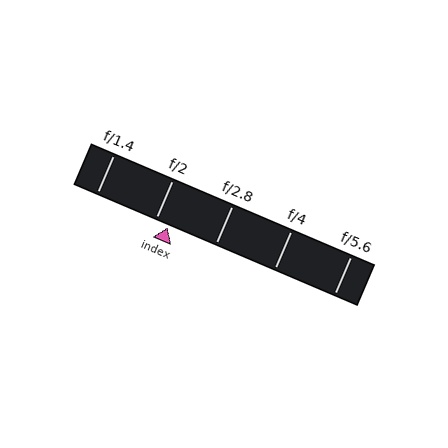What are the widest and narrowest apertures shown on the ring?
The widest aperture shown is f/1.4 and the narrowest is f/5.6.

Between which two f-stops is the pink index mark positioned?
The index mark is between f/2 and f/2.8.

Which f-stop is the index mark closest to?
The index mark is closest to f/2.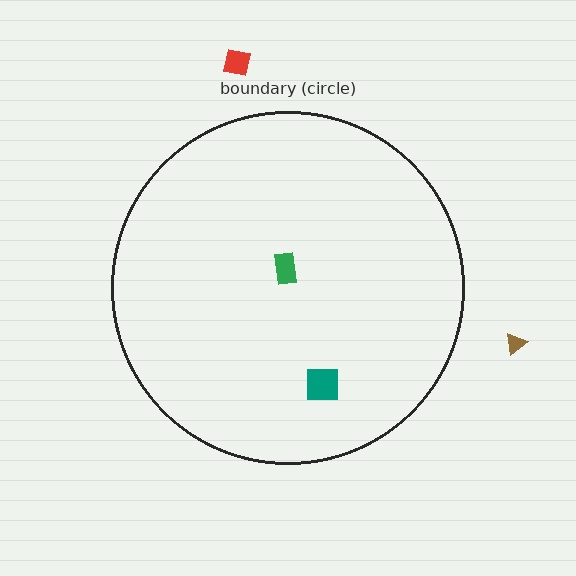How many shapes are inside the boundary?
2 inside, 2 outside.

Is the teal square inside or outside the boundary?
Inside.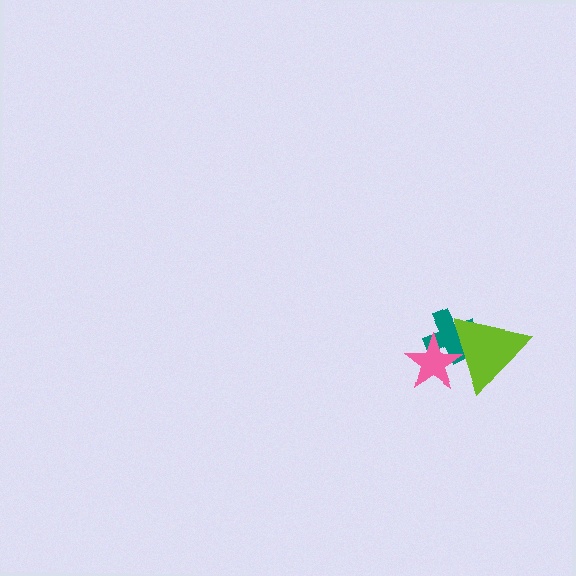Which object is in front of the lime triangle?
The pink star is in front of the lime triangle.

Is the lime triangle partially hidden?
Yes, it is partially covered by another shape.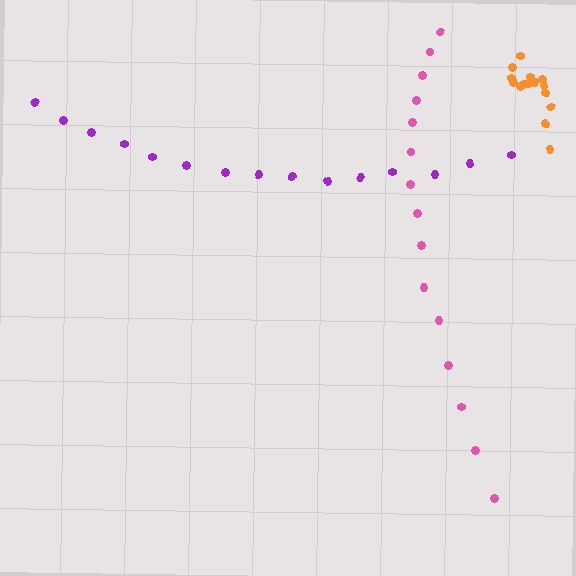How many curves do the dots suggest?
There are 3 distinct paths.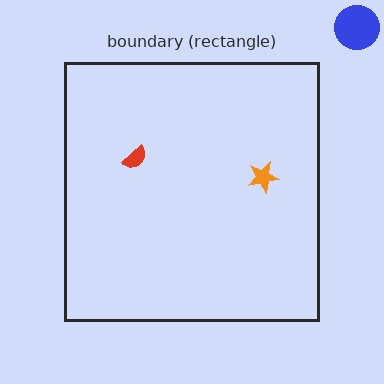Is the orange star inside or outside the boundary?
Inside.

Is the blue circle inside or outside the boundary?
Outside.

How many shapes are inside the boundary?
2 inside, 1 outside.